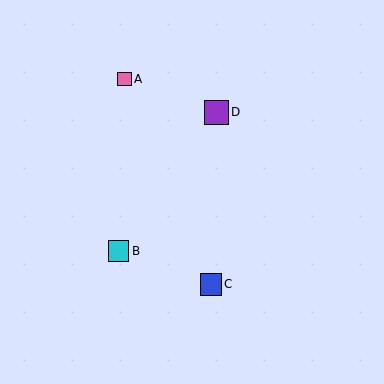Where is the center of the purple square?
The center of the purple square is at (216, 112).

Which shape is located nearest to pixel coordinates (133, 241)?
The cyan square (labeled B) at (118, 251) is nearest to that location.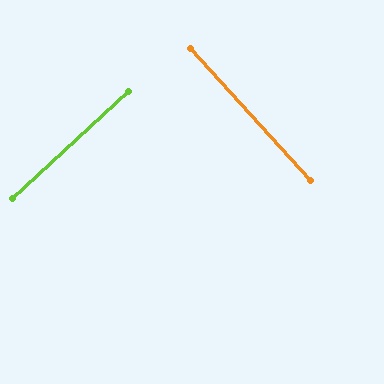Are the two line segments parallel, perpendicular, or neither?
Perpendicular — they meet at approximately 90°.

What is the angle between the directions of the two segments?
Approximately 90 degrees.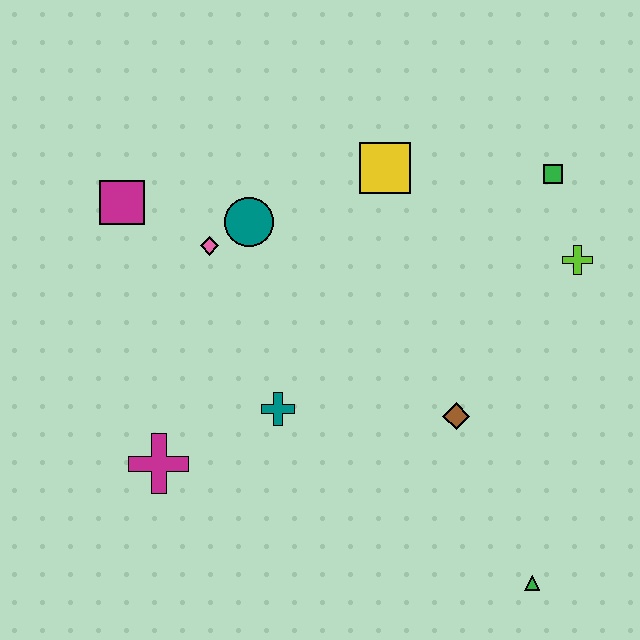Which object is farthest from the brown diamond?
The magenta square is farthest from the brown diamond.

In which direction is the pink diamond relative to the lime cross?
The pink diamond is to the left of the lime cross.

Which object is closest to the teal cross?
The magenta cross is closest to the teal cross.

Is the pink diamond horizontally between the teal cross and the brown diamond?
No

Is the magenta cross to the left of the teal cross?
Yes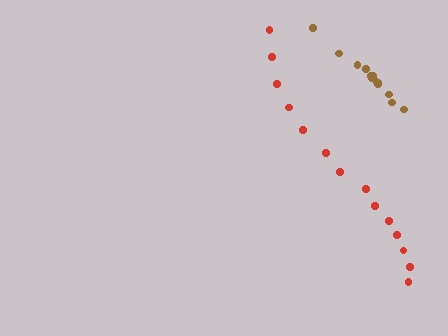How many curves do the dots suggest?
There are 2 distinct paths.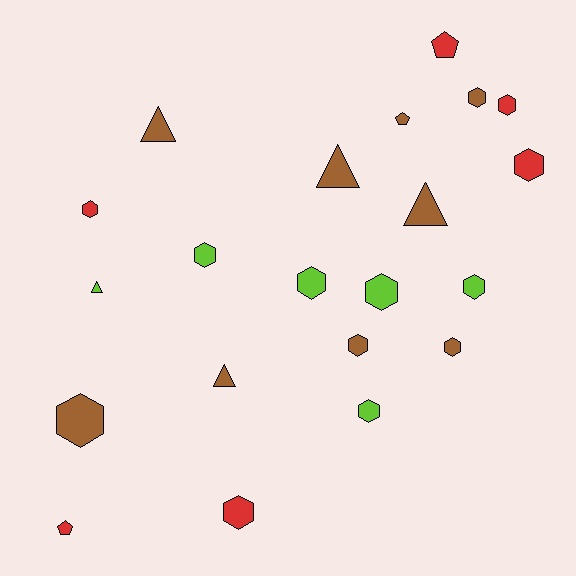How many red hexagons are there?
There are 4 red hexagons.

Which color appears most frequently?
Brown, with 9 objects.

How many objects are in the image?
There are 21 objects.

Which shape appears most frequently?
Hexagon, with 13 objects.